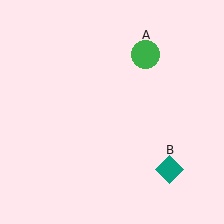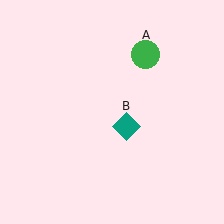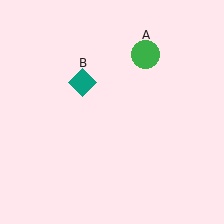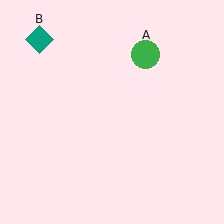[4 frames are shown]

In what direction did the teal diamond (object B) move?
The teal diamond (object B) moved up and to the left.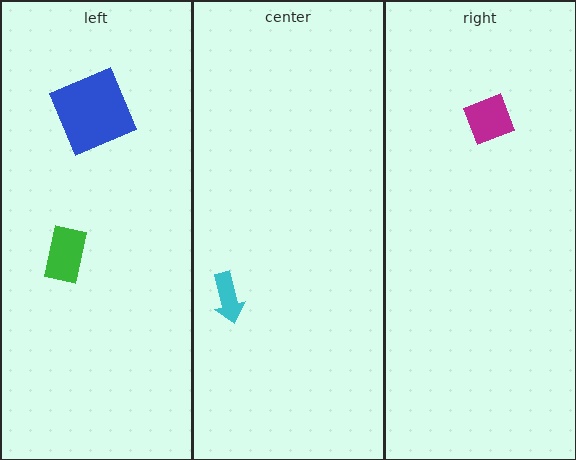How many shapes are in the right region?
1.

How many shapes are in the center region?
1.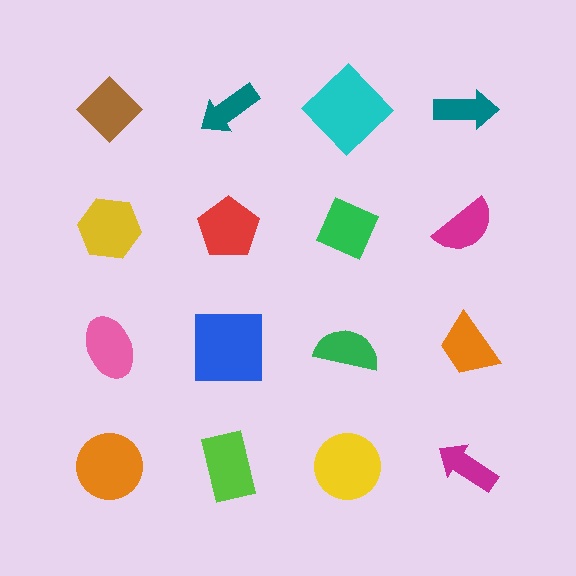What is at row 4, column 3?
A yellow circle.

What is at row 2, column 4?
A magenta semicircle.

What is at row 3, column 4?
An orange trapezoid.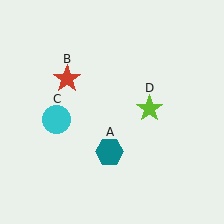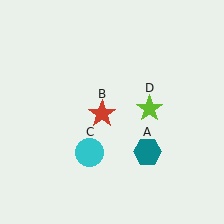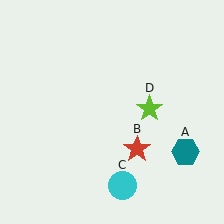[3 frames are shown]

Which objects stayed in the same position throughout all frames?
Lime star (object D) remained stationary.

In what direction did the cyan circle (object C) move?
The cyan circle (object C) moved down and to the right.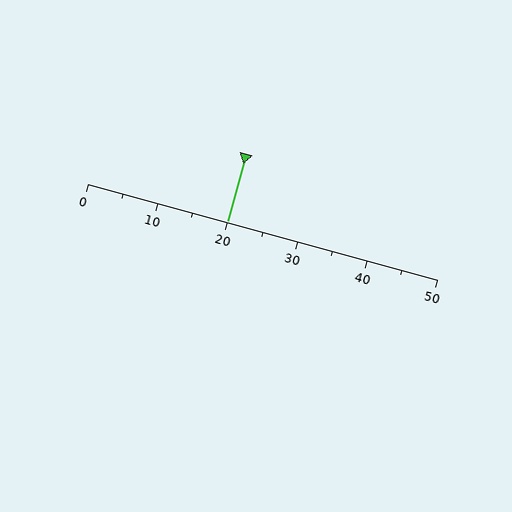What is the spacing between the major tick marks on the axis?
The major ticks are spaced 10 apart.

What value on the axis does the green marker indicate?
The marker indicates approximately 20.